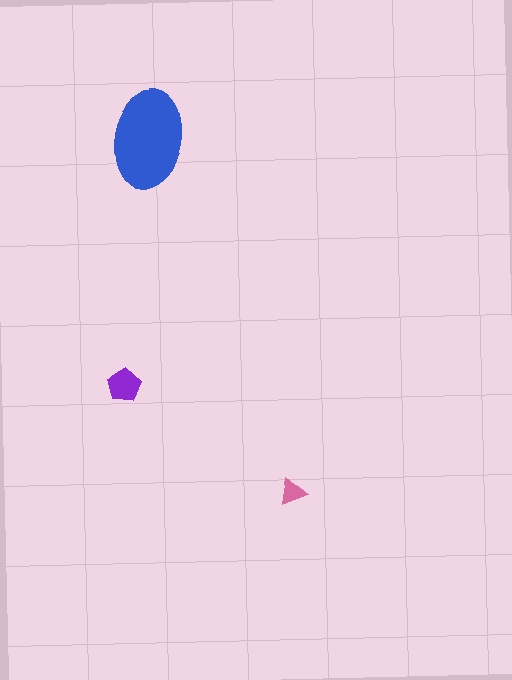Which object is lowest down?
The pink triangle is bottommost.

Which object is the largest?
The blue ellipse.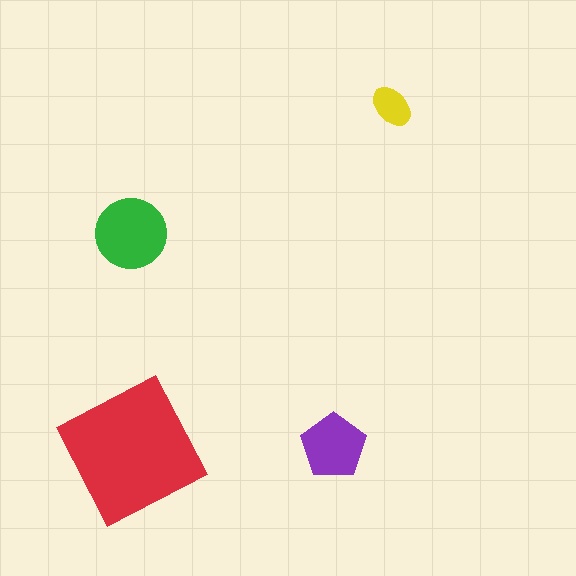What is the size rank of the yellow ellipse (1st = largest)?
4th.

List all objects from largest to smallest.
The red square, the green circle, the purple pentagon, the yellow ellipse.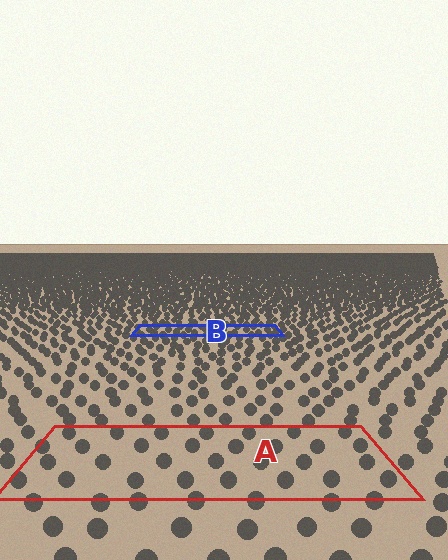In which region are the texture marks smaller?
The texture marks are smaller in region B, because it is farther away.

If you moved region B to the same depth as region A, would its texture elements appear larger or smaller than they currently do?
They would appear larger. At a closer depth, the same texture elements are projected at a bigger on-screen size.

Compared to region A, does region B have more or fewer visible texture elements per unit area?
Region B has more texture elements per unit area — they are packed more densely because it is farther away.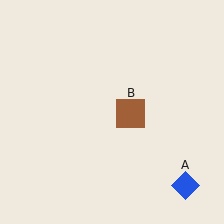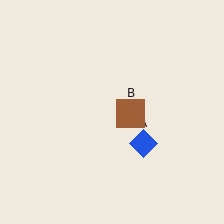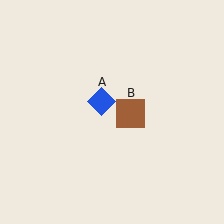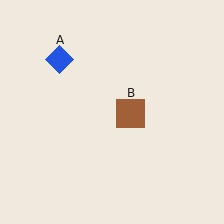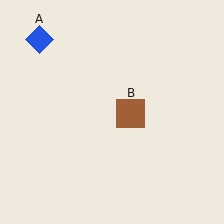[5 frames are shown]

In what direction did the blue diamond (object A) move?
The blue diamond (object A) moved up and to the left.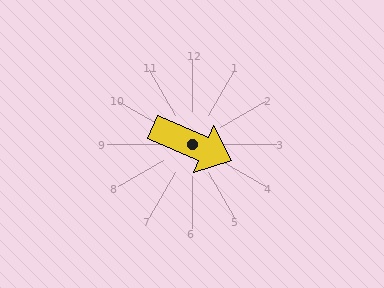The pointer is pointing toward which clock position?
Roughly 4 o'clock.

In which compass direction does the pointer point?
Southeast.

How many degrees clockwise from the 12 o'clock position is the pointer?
Approximately 113 degrees.